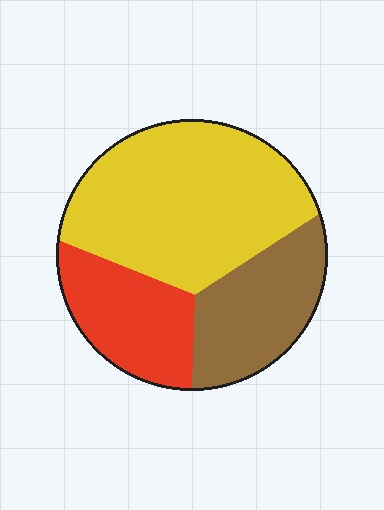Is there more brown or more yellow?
Yellow.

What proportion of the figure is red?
Red covers roughly 25% of the figure.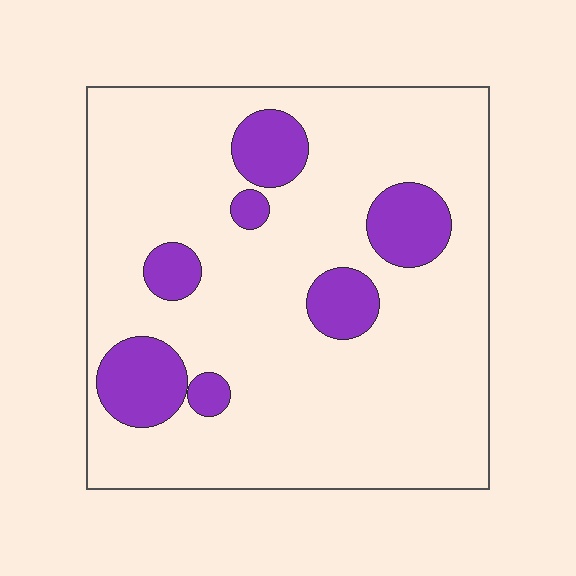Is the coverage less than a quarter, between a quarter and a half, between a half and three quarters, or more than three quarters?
Less than a quarter.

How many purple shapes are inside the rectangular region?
7.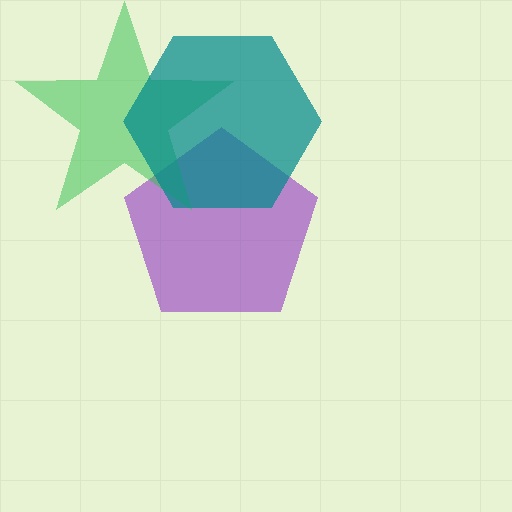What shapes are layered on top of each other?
The layered shapes are: a purple pentagon, a green star, a teal hexagon.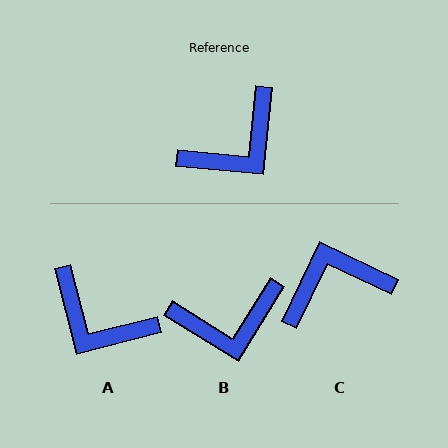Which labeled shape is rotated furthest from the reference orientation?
C, about 160 degrees away.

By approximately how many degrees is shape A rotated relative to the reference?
Approximately 70 degrees clockwise.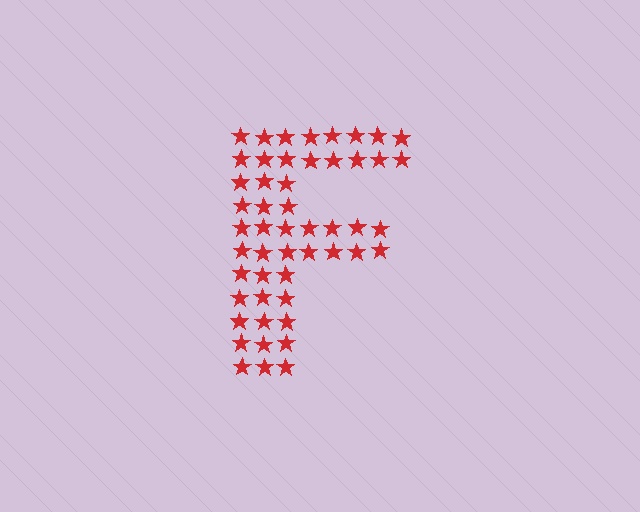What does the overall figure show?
The overall figure shows the letter F.